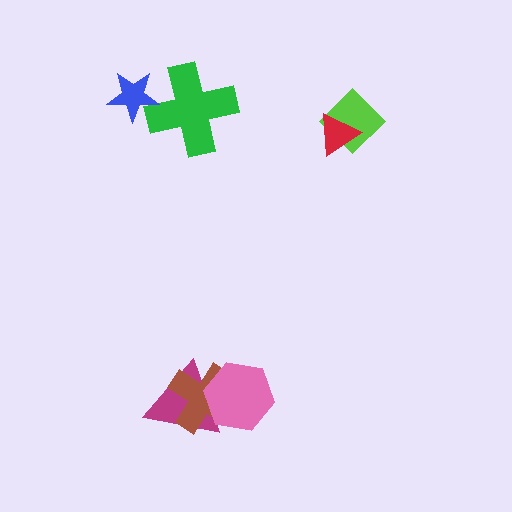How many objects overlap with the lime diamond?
1 object overlaps with the lime diamond.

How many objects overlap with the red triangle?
1 object overlaps with the red triangle.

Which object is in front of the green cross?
The blue star is in front of the green cross.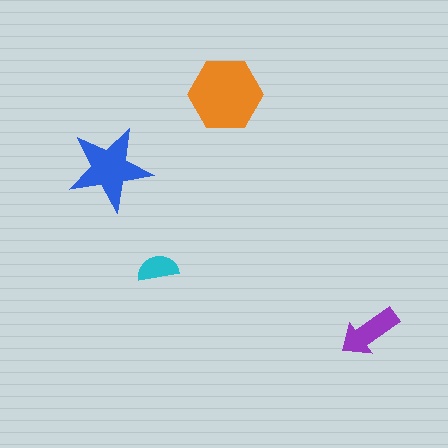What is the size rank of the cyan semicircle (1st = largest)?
4th.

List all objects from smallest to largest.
The cyan semicircle, the purple arrow, the blue star, the orange hexagon.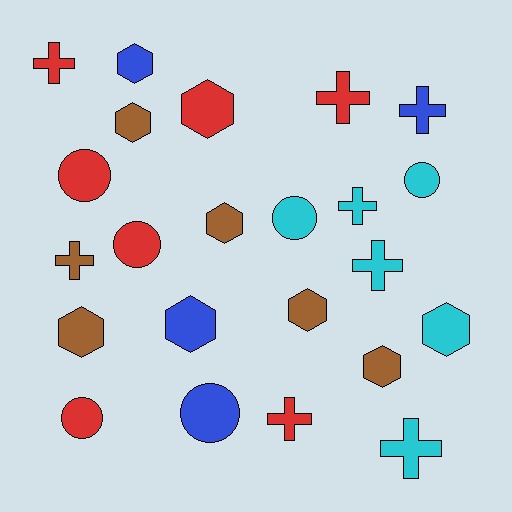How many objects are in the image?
There are 23 objects.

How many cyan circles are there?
There are 2 cyan circles.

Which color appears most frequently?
Red, with 7 objects.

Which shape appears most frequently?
Hexagon, with 9 objects.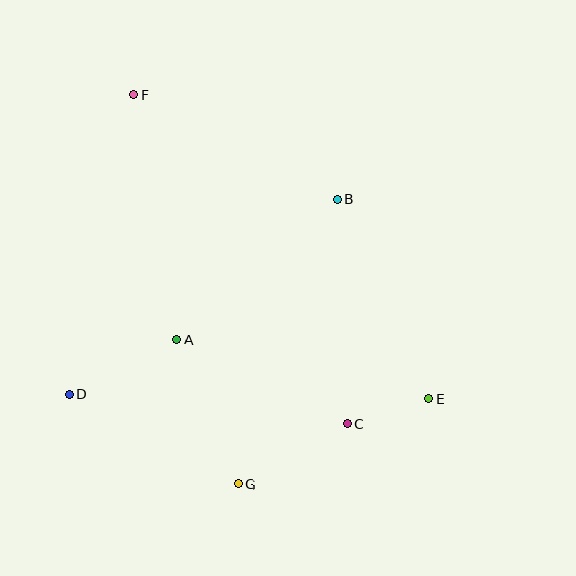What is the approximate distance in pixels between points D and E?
The distance between D and E is approximately 359 pixels.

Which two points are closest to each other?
Points C and E are closest to each other.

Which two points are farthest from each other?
Points E and F are farthest from each other.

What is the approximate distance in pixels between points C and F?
The distance between C and F is approximately 392 pixels.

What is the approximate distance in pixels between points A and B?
The distance between A and B is approximately 213 pixels.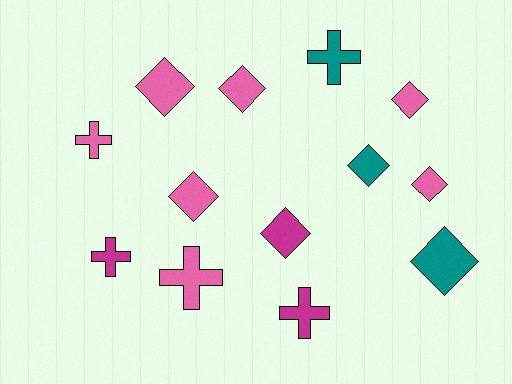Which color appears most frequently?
Pink, with 7 objects.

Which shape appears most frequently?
Diamond, with 8 objects.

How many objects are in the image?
There are 13 objects.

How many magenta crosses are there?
There are 2 magenta crosses.